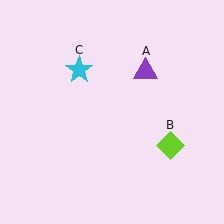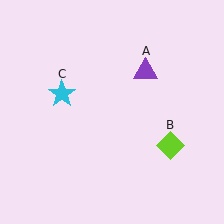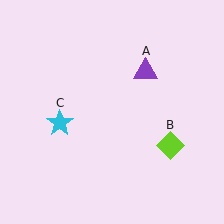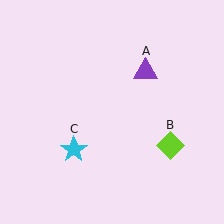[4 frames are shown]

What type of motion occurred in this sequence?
The cyan star (object C) rotated counterclockwise around the center of the scene.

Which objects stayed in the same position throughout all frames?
Purple triangle (object A) and lime diamond (object B) remained stationary.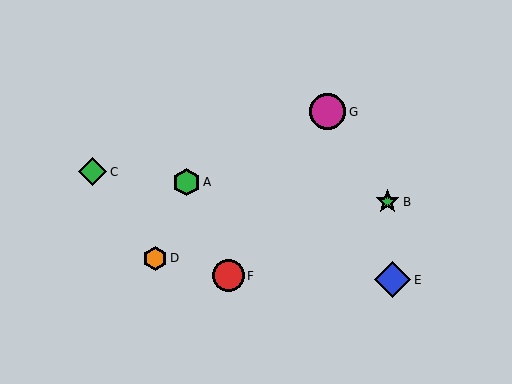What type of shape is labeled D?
Shape D is an orange hexagon.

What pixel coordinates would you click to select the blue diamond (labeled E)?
Click at (393, 280) to select the blue diamond E.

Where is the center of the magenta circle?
The center of the magenta circle is at (328, 112).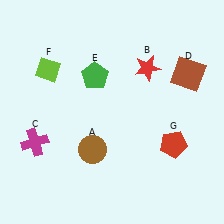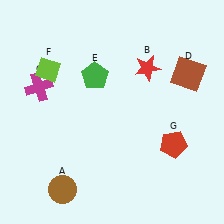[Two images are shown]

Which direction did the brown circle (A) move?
The brown circle (A) moved down.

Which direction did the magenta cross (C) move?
The magenta cross (C) moved up.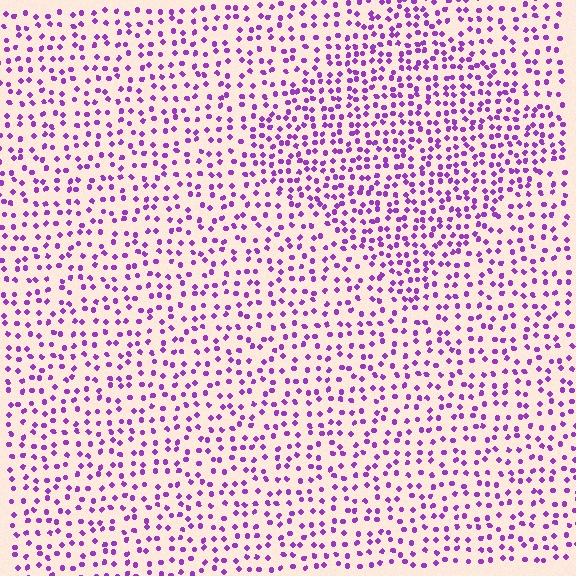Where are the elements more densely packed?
The elements are more densely packed inside the diamond boundary.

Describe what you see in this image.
The image contains small purple elements arranged at two different densities. A diamond-shaped region is visible where the elements are more densely packed than the surrounding area.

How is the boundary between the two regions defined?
The boundary is defined by a change in element density (approximately 1.6x ratio). All elements are the same color, size, and shape.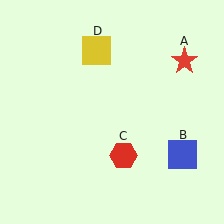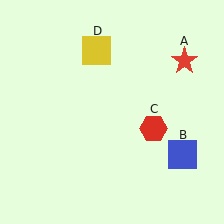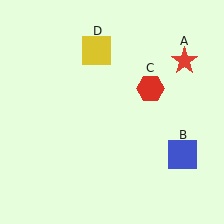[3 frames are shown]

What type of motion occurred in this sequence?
The red hexagon (object C) rotated counterclockwise around the center of the scene.